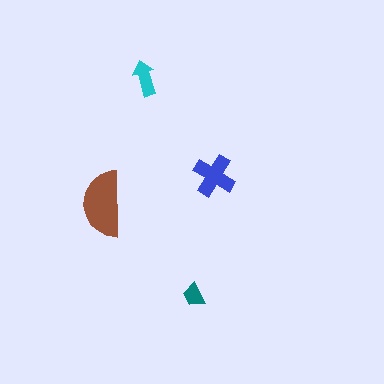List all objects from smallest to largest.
The teal trapezoid, the cyan arrow, the blue cross, the brown semicircle.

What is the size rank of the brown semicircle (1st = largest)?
1st.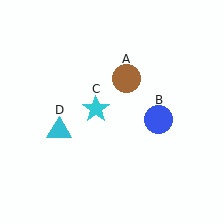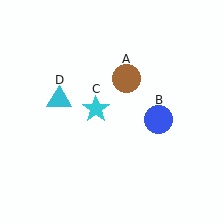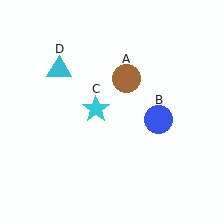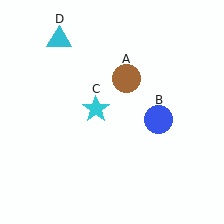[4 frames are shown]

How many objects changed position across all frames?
1 object changed position: cyan triangle (object D).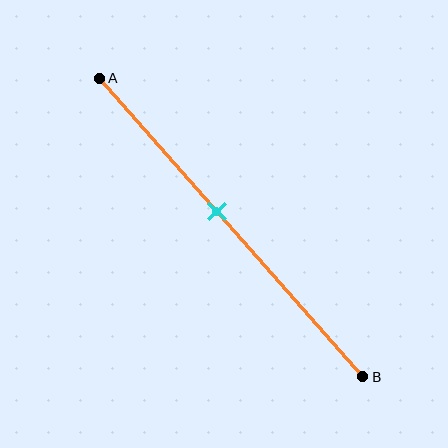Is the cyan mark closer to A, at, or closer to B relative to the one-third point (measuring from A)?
The cyan mark is closer to point B than the one-third point of segment AB.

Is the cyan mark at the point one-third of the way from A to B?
No, the mark is at about 45% from A, not at the 33% one-third point.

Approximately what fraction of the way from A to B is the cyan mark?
The cyan mark is approximately 45% of the way from A to B.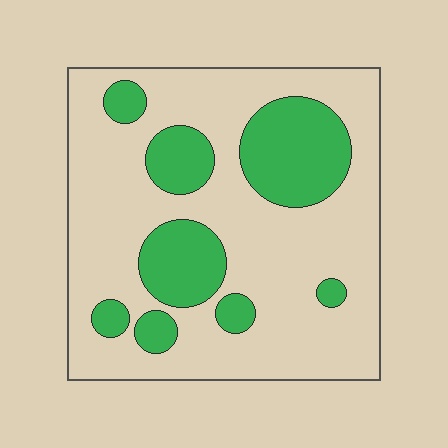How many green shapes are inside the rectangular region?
8.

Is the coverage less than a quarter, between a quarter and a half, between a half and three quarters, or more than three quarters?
Between a quarter and a half.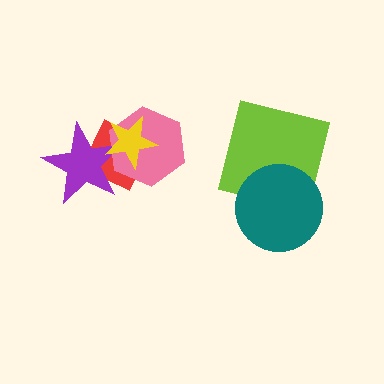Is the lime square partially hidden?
Yes, it is partially covered by another shape.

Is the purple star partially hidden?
Yes, it is partially covered by another shape.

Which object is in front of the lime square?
The teal circle is in front of the lime square.